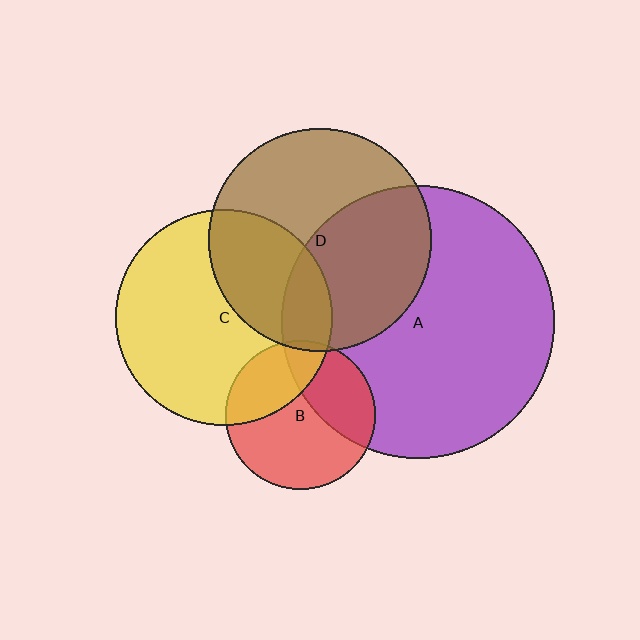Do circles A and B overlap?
Yes.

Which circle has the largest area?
Circle A (purple).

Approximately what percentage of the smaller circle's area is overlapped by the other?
Approximately 35%.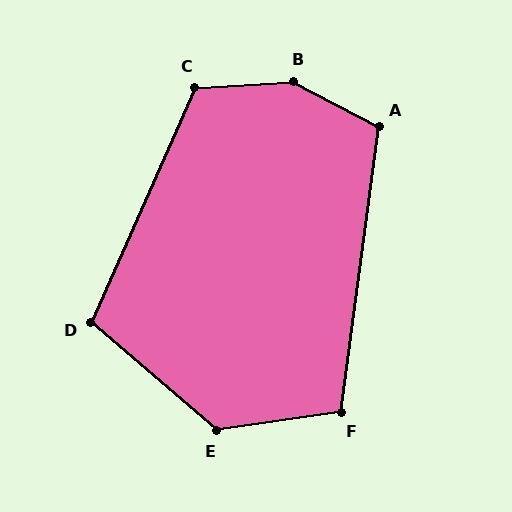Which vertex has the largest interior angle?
B, at approximately 148 degrees.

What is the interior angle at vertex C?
Approximately 118 degrees (obtuse).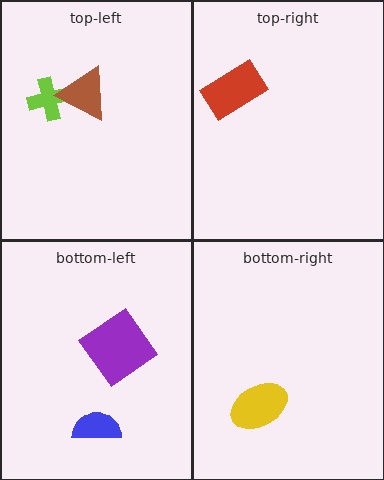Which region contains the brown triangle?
The top-left region.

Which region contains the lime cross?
The top-left region.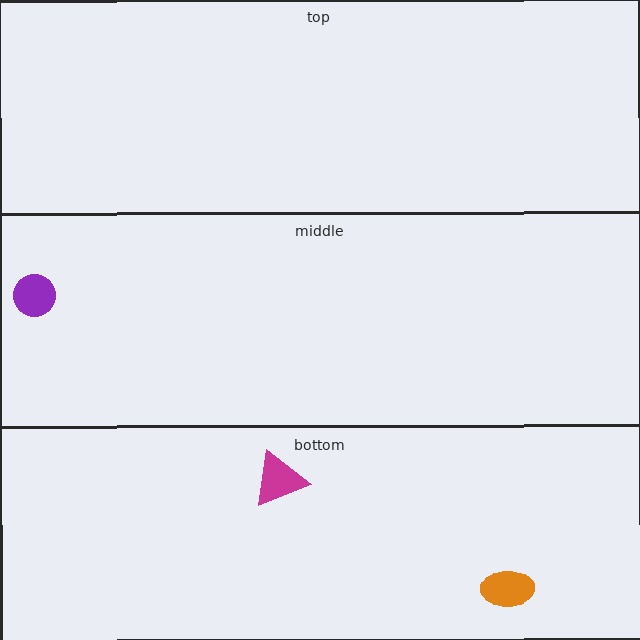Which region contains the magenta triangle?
The bottom region.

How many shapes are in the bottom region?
2.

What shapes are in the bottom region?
The magenta triangle, the orange ellipse.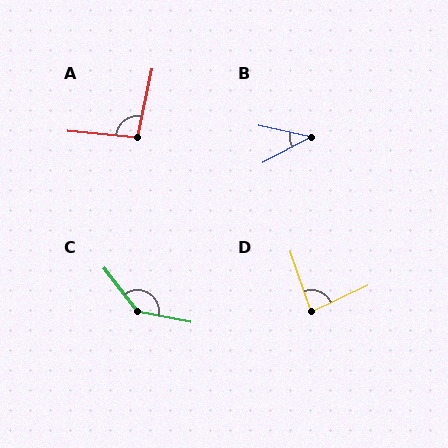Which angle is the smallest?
B, at approximately 39 degrees.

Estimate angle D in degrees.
Approximately 84 degrees.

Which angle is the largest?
C, at approximately 139 degrees.